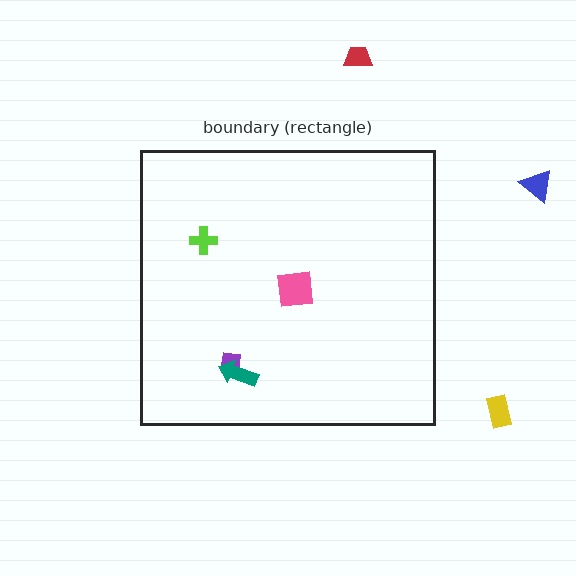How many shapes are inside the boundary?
4 inside, 3 outside.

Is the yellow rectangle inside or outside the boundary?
Outside.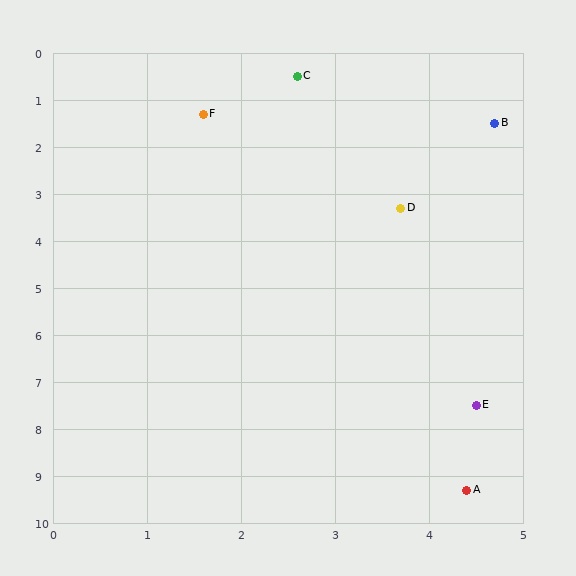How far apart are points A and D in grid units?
Points A and D are about 6.0 grid units apart.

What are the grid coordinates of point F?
Point F is at approximately (1.6, 1.3).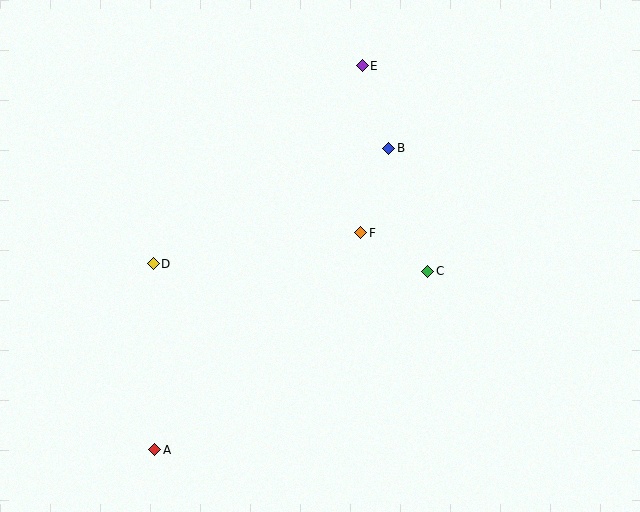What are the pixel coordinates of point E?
Point E is at (362, 66).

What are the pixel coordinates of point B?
Point B is at (389, 148).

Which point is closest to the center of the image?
Point F at (361, 233) is closest to the center.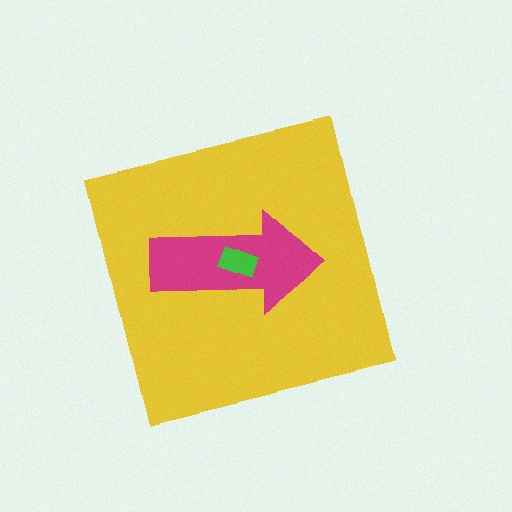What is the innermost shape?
The green rectangle.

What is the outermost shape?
The yellow square.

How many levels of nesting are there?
3.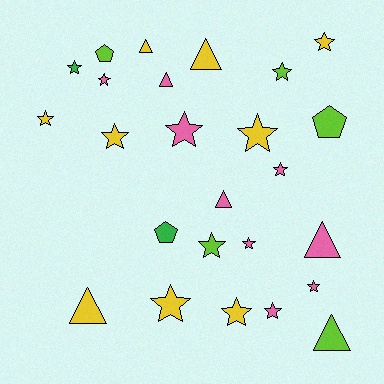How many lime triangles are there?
There is 1 lime triangle.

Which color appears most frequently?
Pink, with 9 objects.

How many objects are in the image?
There are 25 objects.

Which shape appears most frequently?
Star, with 15 objects.